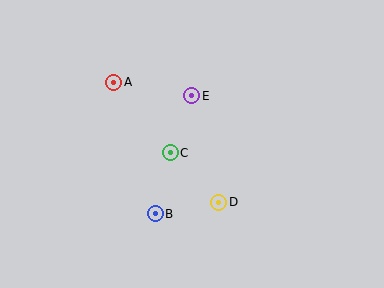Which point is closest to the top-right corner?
Point E is closest to the top-right corner.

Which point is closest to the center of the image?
Point C at (170, 153) is closest to the center.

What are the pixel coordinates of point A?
Point A is at (114, 82).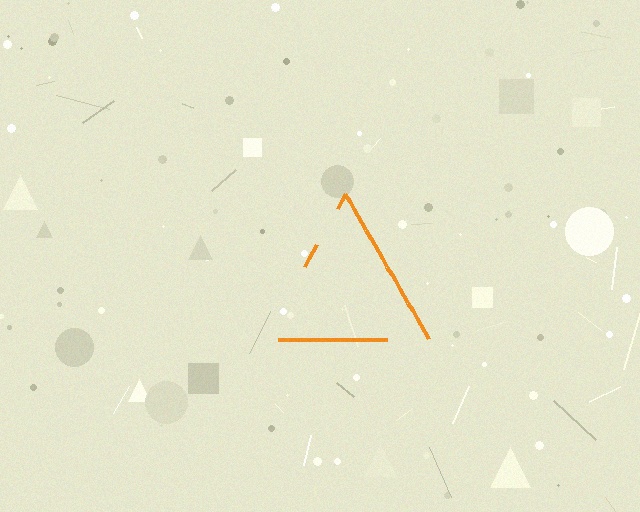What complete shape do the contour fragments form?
The contour fragments form a triangle.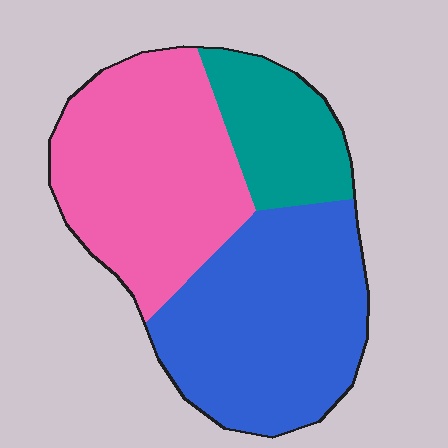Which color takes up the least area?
Teal, at roughly 20%.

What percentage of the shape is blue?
Blue covers about 40% of the shape.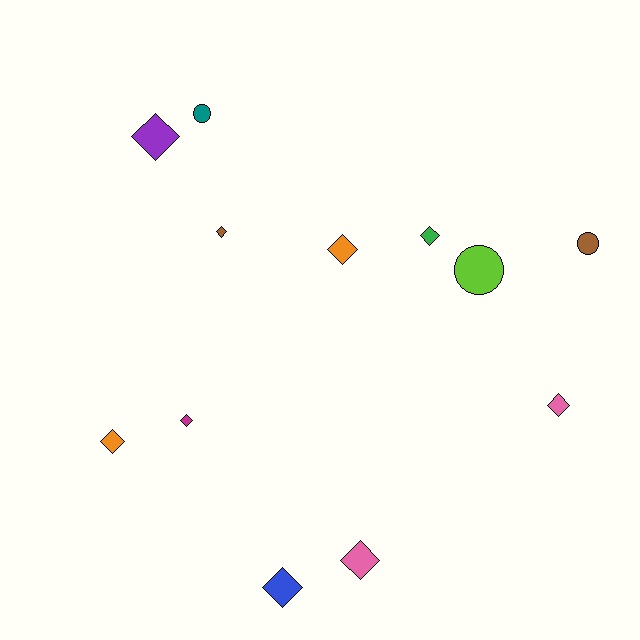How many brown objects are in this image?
There are 2 brown objects.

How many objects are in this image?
There are 12 objects.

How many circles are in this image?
There are 3 circles.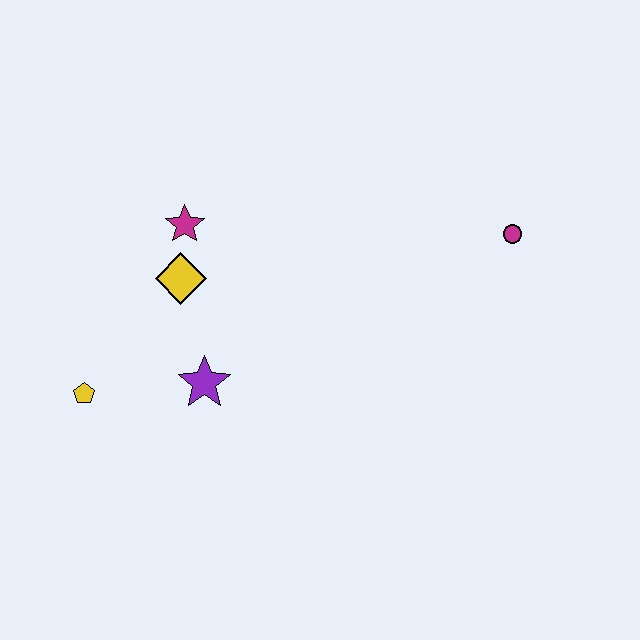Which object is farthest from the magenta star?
The magenta circle is farthest from the magenta star.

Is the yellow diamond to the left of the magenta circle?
Yes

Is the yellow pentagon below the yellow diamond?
Yes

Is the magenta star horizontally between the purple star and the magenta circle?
No